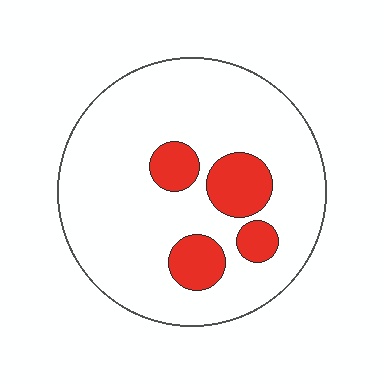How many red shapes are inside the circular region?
4.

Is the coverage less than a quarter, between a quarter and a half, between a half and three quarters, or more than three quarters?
Less than a quarter.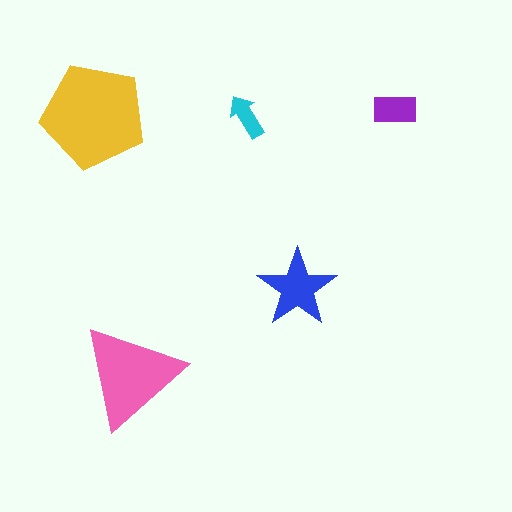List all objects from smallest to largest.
The cyan arrow, the purple rectangle, the blue star, the pink triangle, the yellow pentagon.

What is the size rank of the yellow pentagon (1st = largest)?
1st.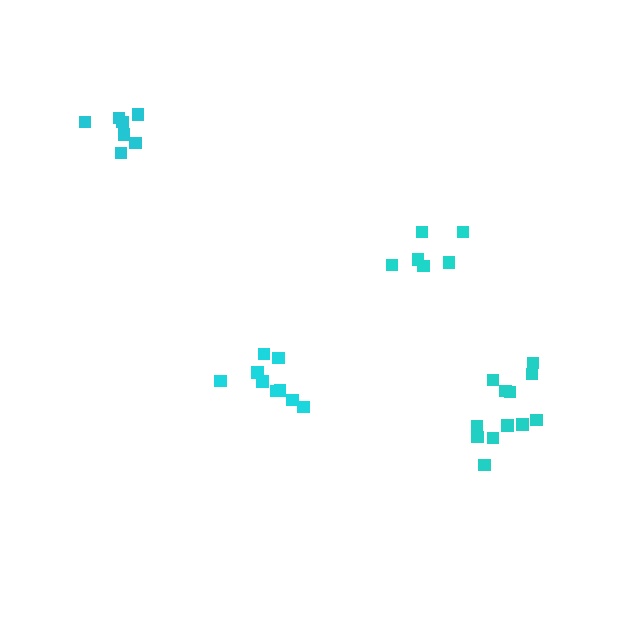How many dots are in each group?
Group 1: 6 dots, Group 2: 9 dots, Group 3: 12 dots, Group 4: 7 dots (34 total).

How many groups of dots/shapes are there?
There are 4 groups.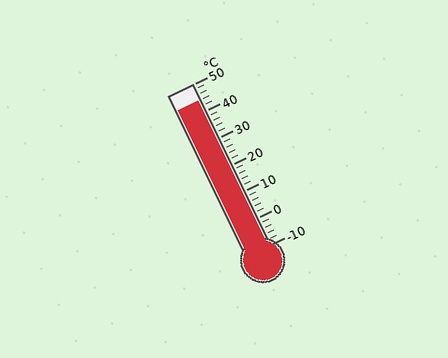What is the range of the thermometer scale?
The thermometer scale ranges from -10°C to 50°C.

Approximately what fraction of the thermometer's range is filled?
The thermometer is filled to approximately 90% of its range.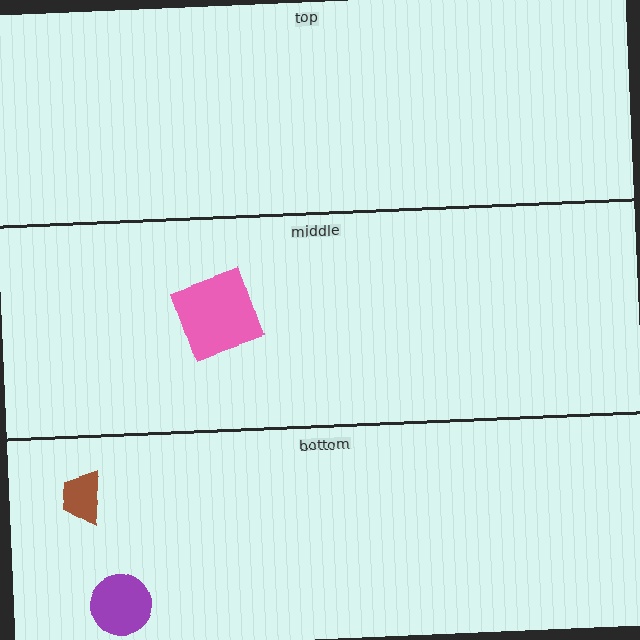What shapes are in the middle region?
The pink square.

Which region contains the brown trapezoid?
The bottom region.